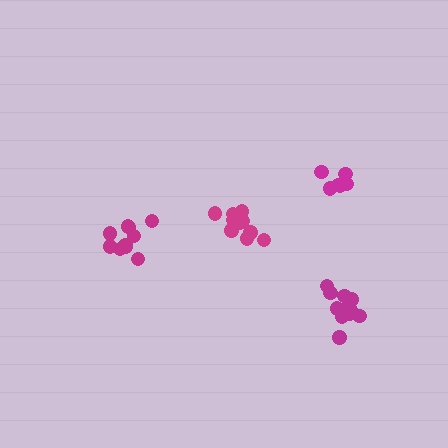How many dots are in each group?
Group 1: 6 dots, Group 2: 11 dots, Group 3: 12 dots, Group 4: 11 dots (40 total).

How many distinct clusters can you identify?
There are 4 distinct clusters.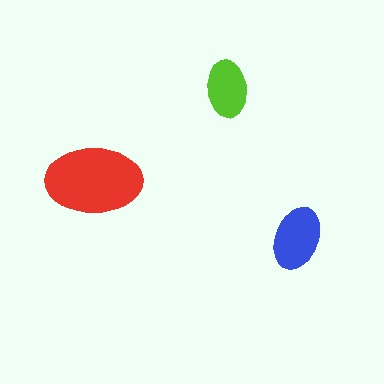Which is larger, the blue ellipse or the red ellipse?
The red one.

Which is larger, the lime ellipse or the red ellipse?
The red one.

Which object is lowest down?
The blue ellipse is bottommost.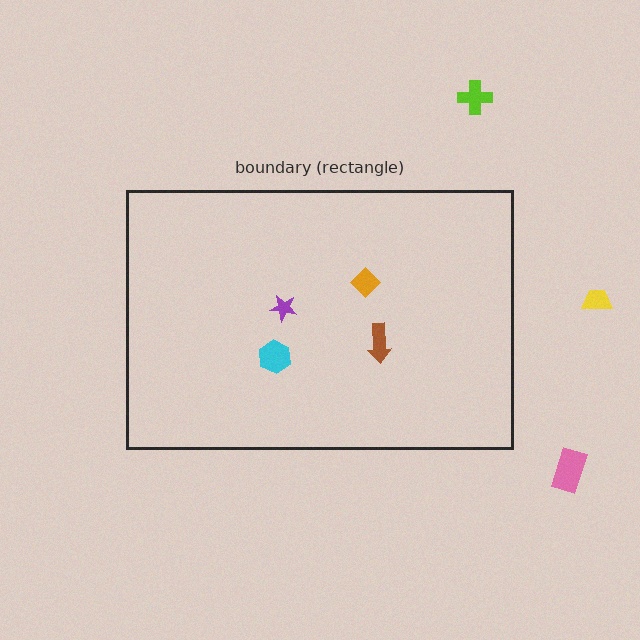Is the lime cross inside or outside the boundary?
Outside.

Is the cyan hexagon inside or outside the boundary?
Inside.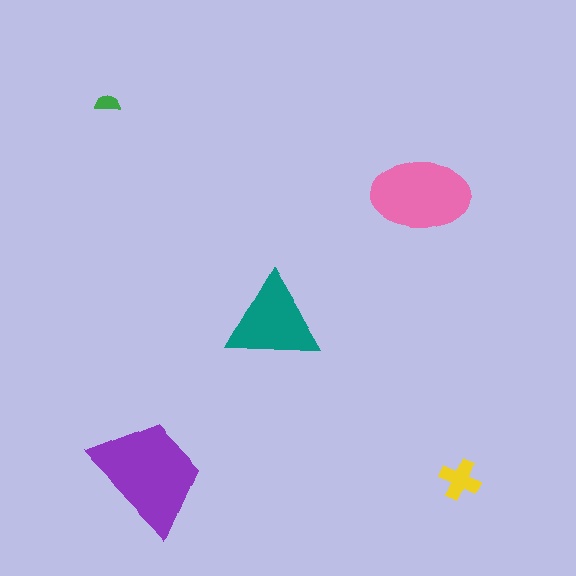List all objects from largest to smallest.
The purple trapezoid, the pink ellipse, the teal triangle, the yellow cross, the green semicircle.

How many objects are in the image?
There are 5 objects in the image.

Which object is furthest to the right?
The yellow cross is rightmost.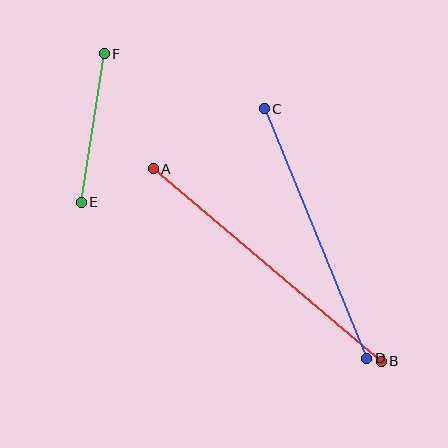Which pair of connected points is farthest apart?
Points A and B are farthest apart.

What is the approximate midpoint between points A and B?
The midpoint is at approximately (267, 265) pixels.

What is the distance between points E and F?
The distance is approximately 150 pixels.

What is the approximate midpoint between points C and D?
The midpoint is at approximately (316, 234) pixels.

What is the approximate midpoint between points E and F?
The midpoint is at approximately (93, 128) pixels.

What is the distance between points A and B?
The distance is approximately 298 pixels.